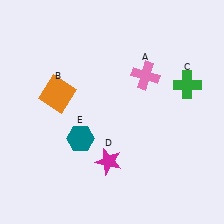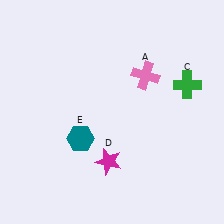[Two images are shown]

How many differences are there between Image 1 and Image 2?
There is 1 difference between the two images.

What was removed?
The orange square (B) was removed in Image 2.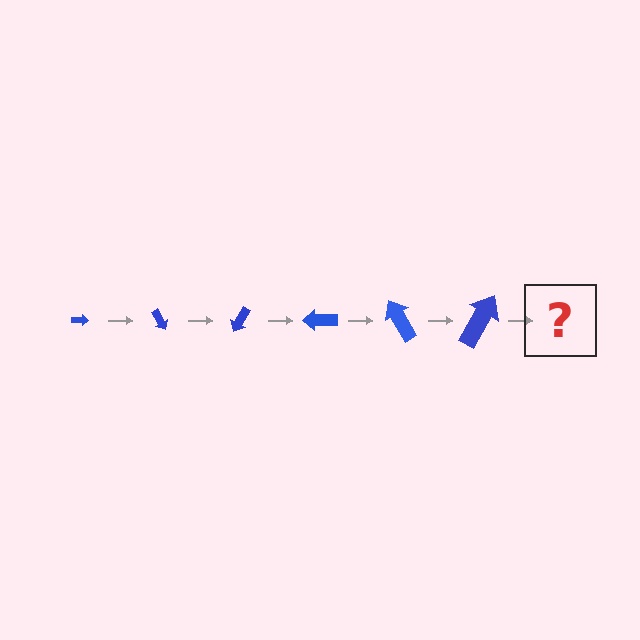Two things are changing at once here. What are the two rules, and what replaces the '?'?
The two rules are that the arrow grows larger each step and it rotates 60 degrees each step. The '?' should be an arrow, larger than the previous one and rotated 360 degrees from the start.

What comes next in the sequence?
The next element should be an arrow, larger than the previous one and rotated 360 degrees from the start.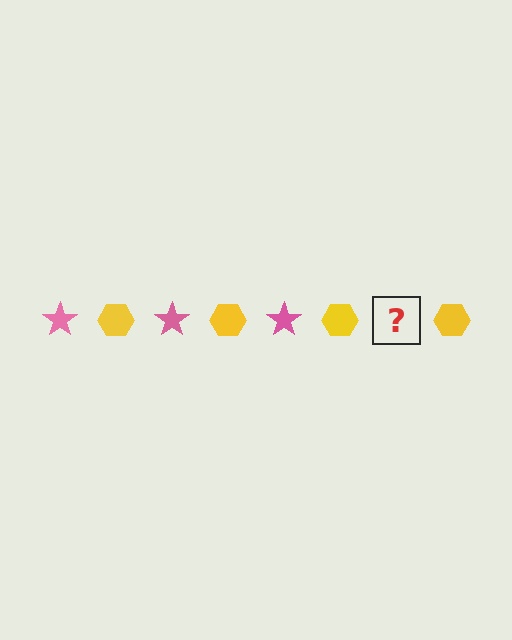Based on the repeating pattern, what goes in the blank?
The blank should be a pink star.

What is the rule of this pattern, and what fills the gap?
The rule is that the pattern alternates between pink star and yellow hexagon. The gap should be filled with a pink star.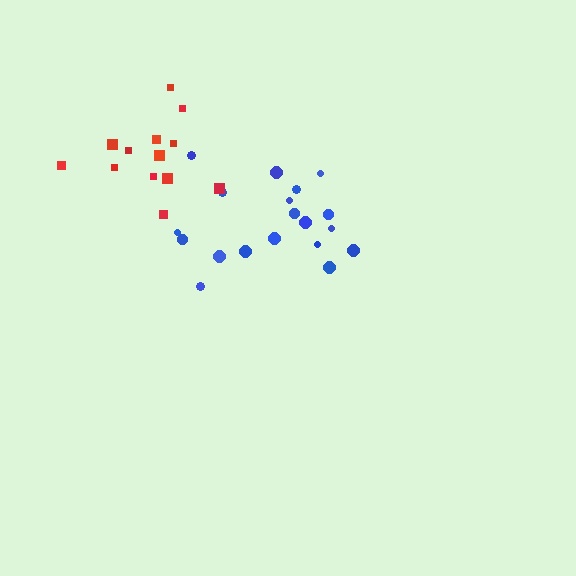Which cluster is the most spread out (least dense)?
Blue.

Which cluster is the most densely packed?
Red.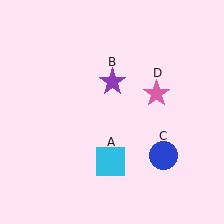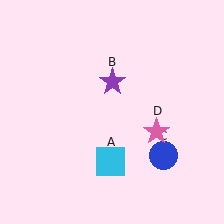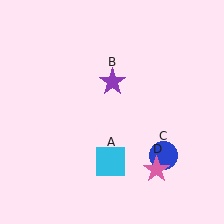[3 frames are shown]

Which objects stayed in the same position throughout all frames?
Cyan square (object A) and purple star (object B) and blue circle (object C) remained stationary.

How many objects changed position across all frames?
1 object changed position: pink star (object D).